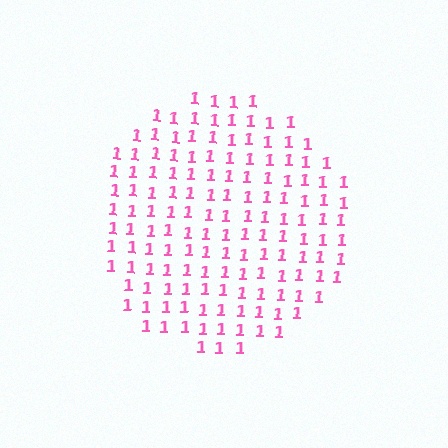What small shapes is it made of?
It is made of small digit 1's.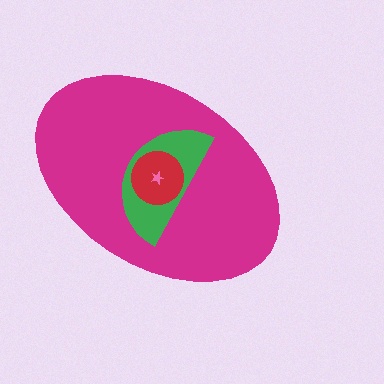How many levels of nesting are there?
4.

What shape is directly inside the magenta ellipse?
The green semicircle.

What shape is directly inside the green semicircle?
The red circle.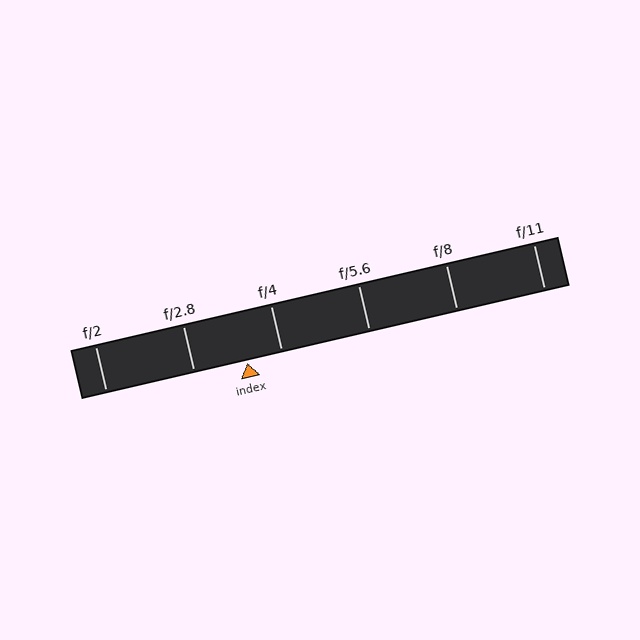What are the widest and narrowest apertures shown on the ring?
The widest aperture shown is f/2 and the narrowest is f/11.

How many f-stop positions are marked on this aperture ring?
There are 6 f-stop positions marked.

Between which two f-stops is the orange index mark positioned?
The index mark is between f/2.8 and f/4.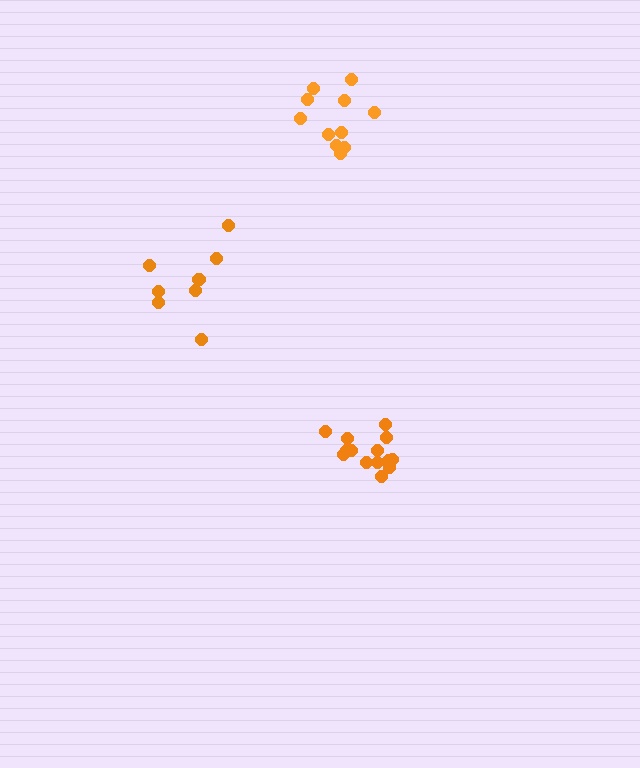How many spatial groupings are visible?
There are 3 spatial groupings.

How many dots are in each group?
Group 1: 14 dots, Group 2: 8 dots, Group 3: 11 dots (33 total).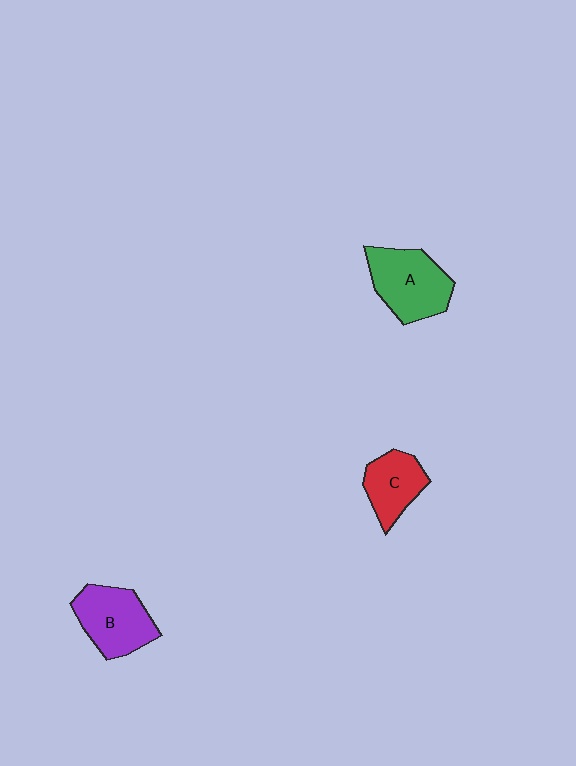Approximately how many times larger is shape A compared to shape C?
Approximately 1.4 times.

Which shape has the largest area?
Shape A (green).